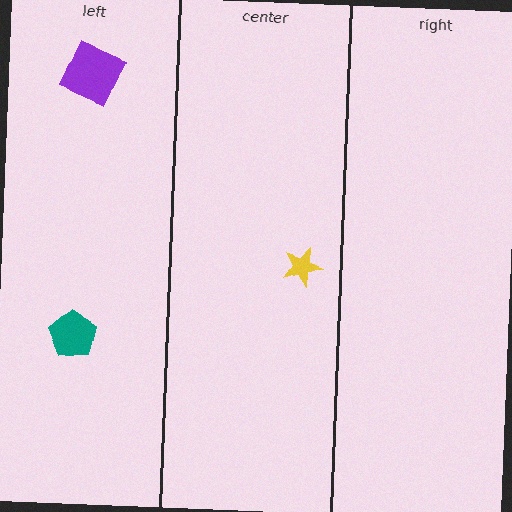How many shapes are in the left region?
2.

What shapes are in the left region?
The teal pentagon, the purple square.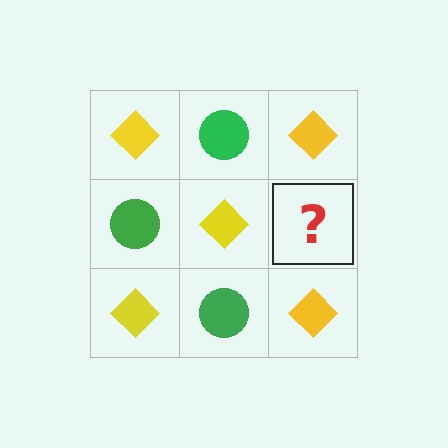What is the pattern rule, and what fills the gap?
The rule is that it alternates yellow diamond and green circle in a checkerboard pattern. The gap should be filled with a green circle.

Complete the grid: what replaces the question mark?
The question mark should be replaced with a green circle.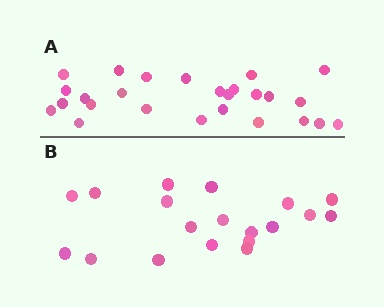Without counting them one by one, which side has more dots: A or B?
Region A (the top region) has more dots.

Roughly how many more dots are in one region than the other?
Region A has roughly 8 or so more dots than region B.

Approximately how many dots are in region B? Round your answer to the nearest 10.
About 20 dots. (The exact count is 19, which rounds to 20.)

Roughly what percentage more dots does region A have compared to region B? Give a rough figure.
About 35% more.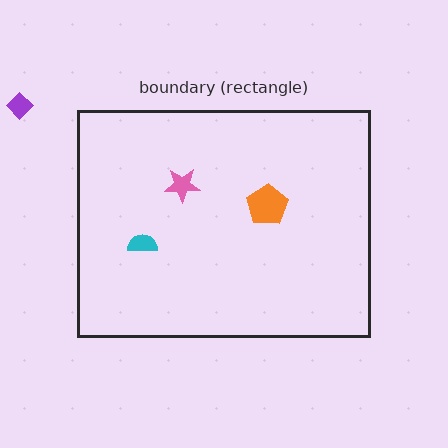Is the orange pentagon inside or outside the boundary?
Inside.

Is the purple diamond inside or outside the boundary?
Outside.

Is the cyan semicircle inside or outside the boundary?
Inside.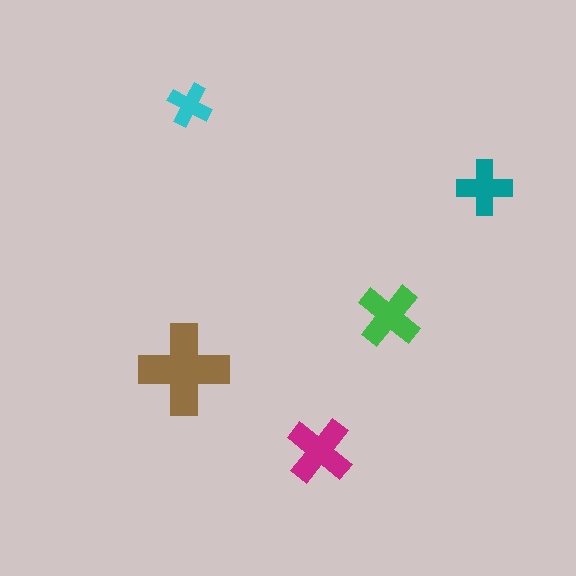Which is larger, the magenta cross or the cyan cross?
The magenta one.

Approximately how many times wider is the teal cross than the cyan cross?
About 1.5 times wider.